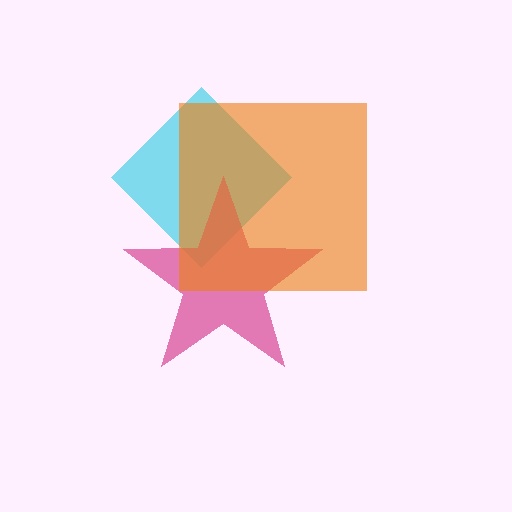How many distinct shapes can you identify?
There are 3 distinct shapes: a cyan diamond, a magenta star, an orange square.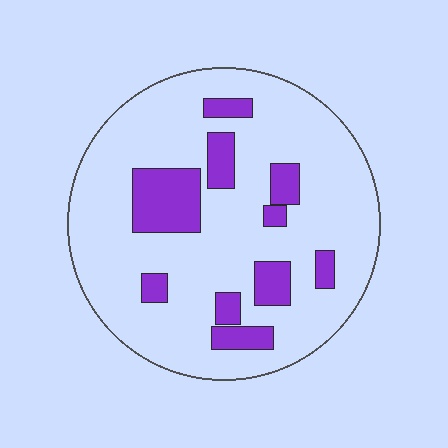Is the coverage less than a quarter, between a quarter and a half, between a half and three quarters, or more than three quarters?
Less than a quarter.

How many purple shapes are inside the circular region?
10.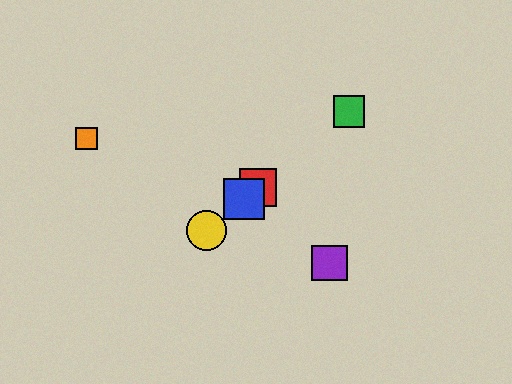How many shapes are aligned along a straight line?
4 shapes (the red square, the blue square, the green square, the yellow circle) are aligned along a straight line.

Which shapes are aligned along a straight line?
The red square, the blue square, the green square, the yellow circle are aligned along a straight line.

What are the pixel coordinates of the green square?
The green square is at (349, 111).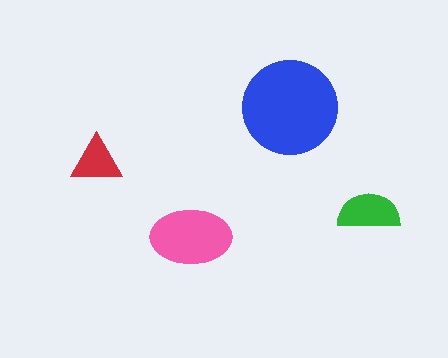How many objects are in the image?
There are 4 objects in the image.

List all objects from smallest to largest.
The red triangle, the green semicircle, the pink ellipse, the blue circle.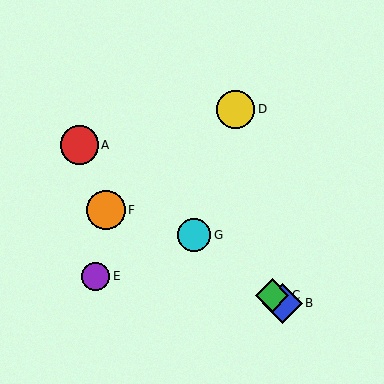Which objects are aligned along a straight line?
Objects A, B, C, G are aligned along a straight line.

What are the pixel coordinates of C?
Object C is at (272, 296).